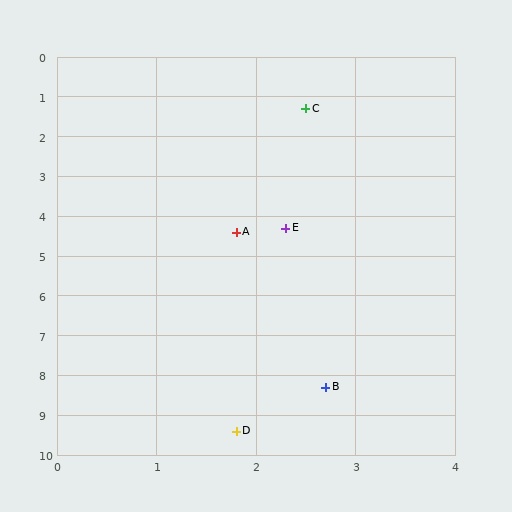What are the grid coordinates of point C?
Point C is at approximately (2.5, 1.3).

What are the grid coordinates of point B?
Point B is at approximately (2.7, 8.3).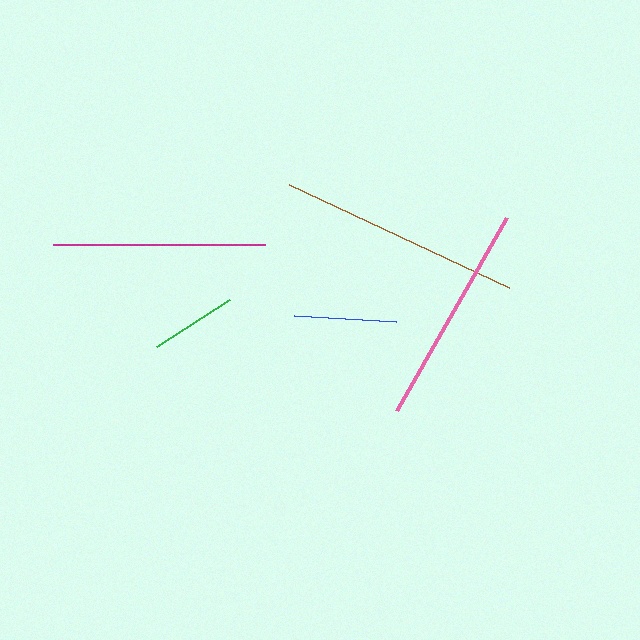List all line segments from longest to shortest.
From longest to shortest: brown, pink, magenta, blue, green.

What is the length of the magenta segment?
The magenta segment is approximately 212 pixels long.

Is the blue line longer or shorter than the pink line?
The pink line is longer than the blue line.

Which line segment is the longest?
The brown line is the longest at approximately 243 pixels.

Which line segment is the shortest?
The green line is the shortest at approximately 87 pixels.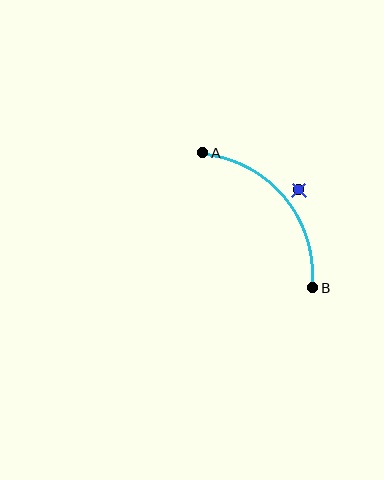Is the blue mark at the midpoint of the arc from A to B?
No — the blue mark does not lie on the arc at all. It sits slightly outside the curve.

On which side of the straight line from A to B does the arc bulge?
The arc bulges above and to the right of the straight line connecting A and B.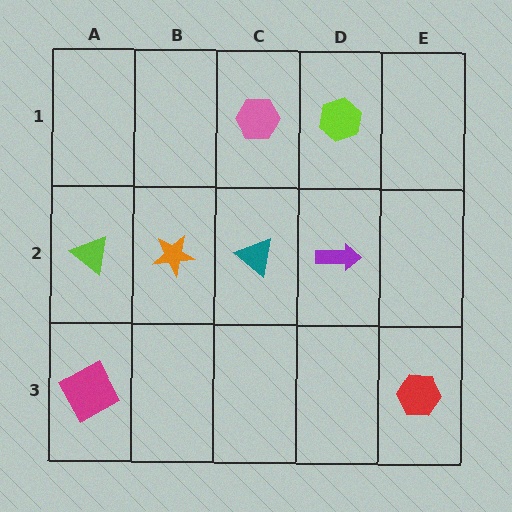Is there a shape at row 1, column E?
No, that cell is empty.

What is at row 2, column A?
A lime triangle.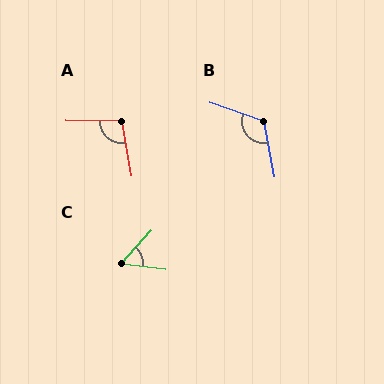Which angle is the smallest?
C, at approximately 54 degrees.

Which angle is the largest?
B, at approximately 119 degrees.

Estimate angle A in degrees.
Approximately 100 degrees.